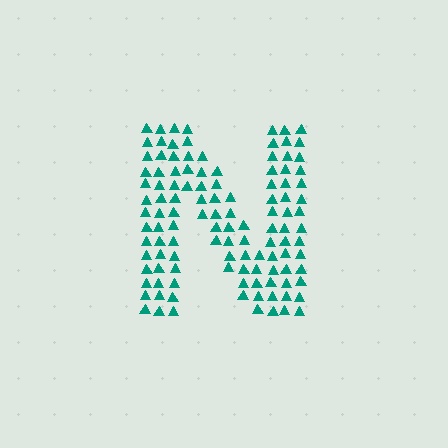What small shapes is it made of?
It is made of small triangles.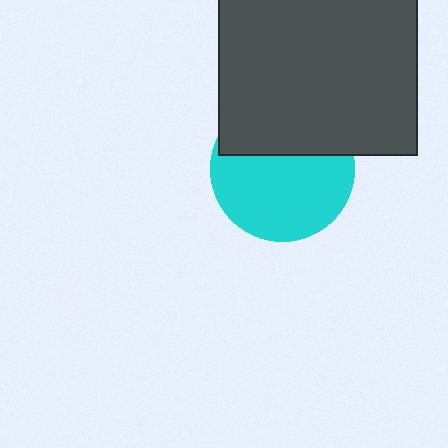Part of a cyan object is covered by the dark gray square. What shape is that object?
It is a circle.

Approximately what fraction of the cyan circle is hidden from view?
Roughly 38% of the cyan circle is hidden behind the dark gray square.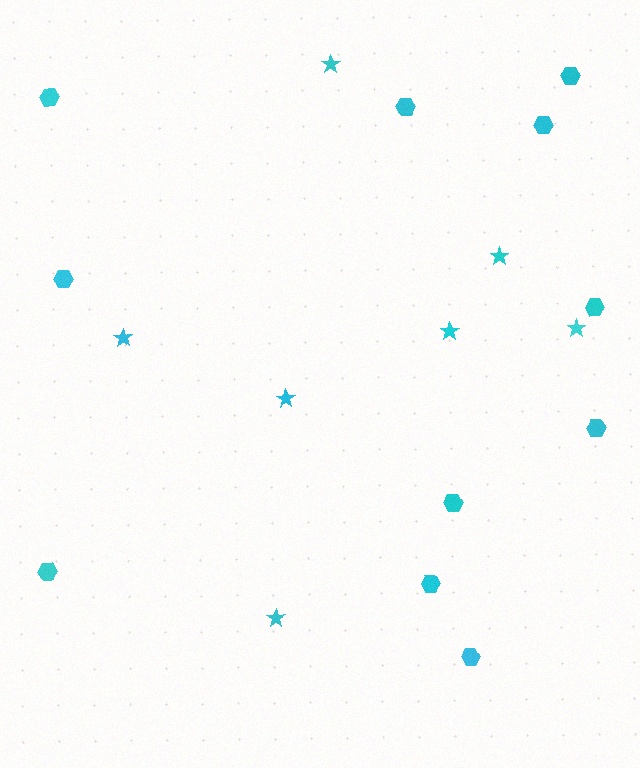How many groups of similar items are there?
There are 2 groups: one group of stars (7) and one group of hexagons (11).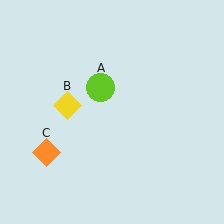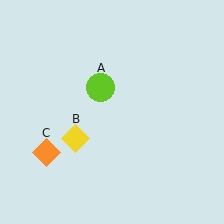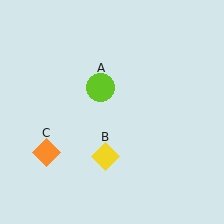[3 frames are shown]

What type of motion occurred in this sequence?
The yellow diamond (object B) rotated counterclockwise around the center of the scene.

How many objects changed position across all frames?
1 object changed position: yellow diamond (object B).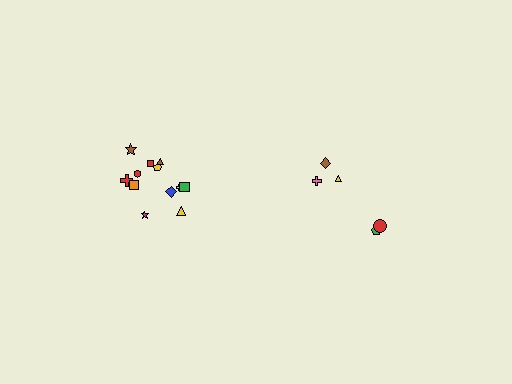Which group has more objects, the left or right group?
The left group.